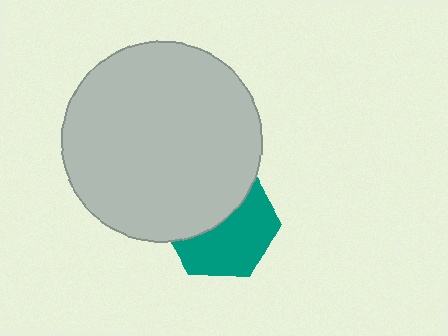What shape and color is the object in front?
The object in front is a light gray circle.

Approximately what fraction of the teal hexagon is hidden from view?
Roughly 46% of the teal hexagon is hidden behind the light gray circle.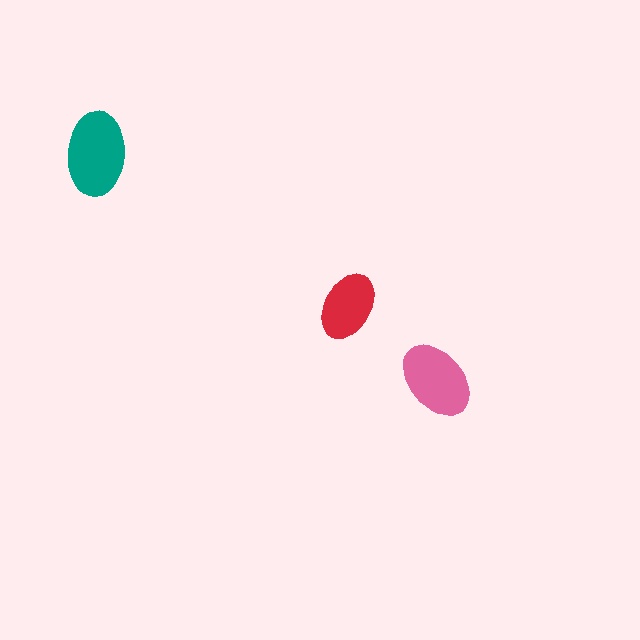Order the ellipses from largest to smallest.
the teal one, the pink one, the red one.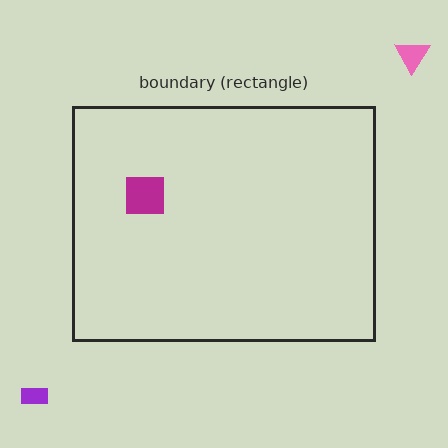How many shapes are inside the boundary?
1 inside, 2 outside.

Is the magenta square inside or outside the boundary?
Inside.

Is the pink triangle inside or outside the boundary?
Outside.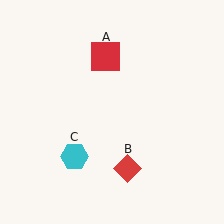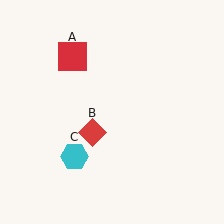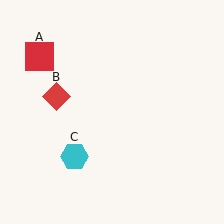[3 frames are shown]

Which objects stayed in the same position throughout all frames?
Cyan hexagon (object C) remained stationary.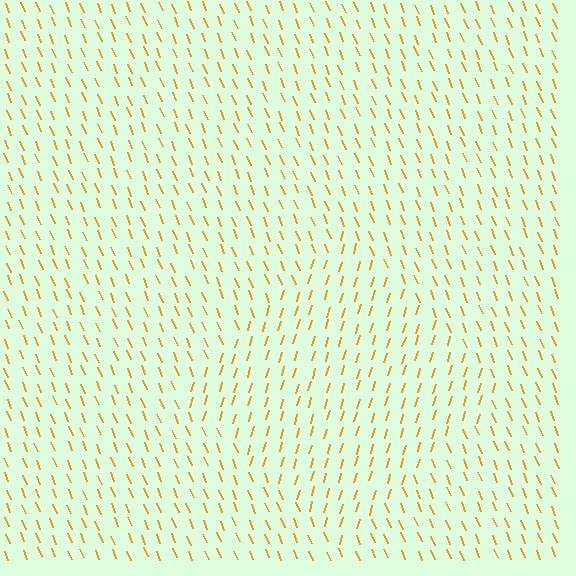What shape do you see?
I see a diamond.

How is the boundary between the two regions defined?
The boundary is defined purely by a change in line orientation (approximately 38 degrees difference). All lines are the same color and thickness.